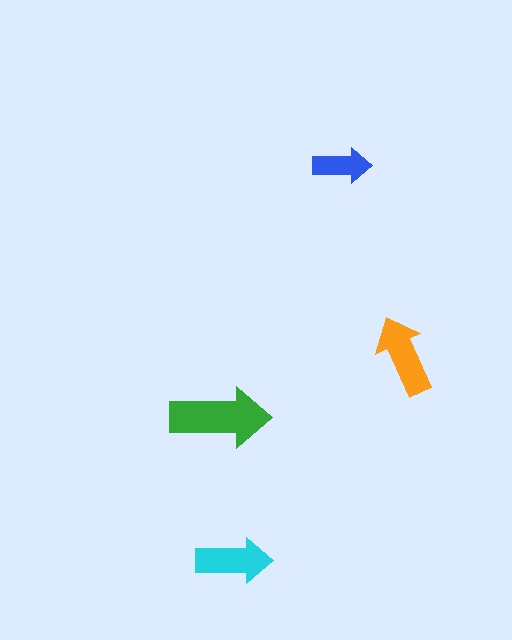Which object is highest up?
The blue arrow is topmost.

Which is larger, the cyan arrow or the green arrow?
The green one.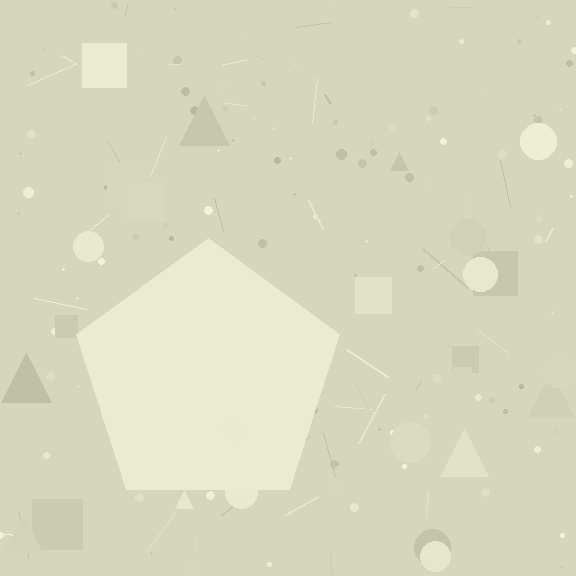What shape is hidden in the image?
A pentagon is hidden in the image.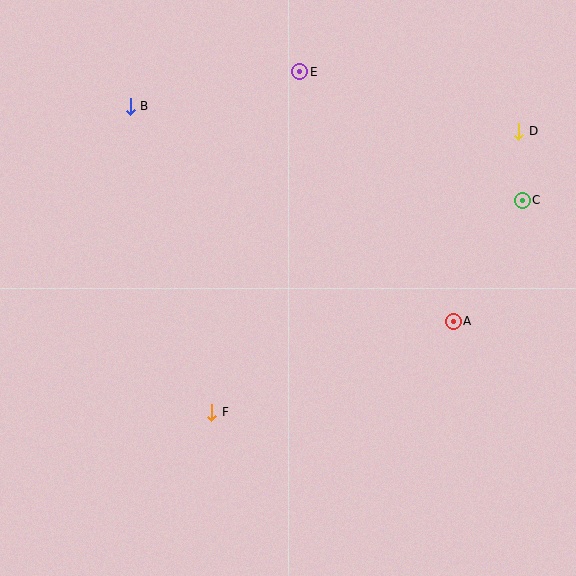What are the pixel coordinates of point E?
Point E is at (300, 72).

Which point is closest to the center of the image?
Point F at (212, 412) is closest to the center.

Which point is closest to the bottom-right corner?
Point A is closest to the bottom-right corner.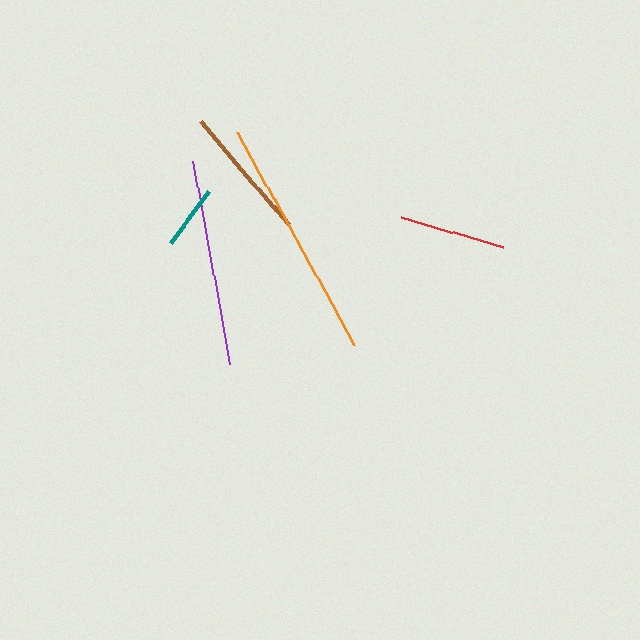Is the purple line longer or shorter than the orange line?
The orange line is longer than the purple line.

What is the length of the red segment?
The red segment is approximately 107 pixels long.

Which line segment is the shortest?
The teal line is the shortest at approximately 63 pixels.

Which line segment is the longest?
The orange line is the longest at approximately 243 pixels.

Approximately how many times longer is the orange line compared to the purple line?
The orange line is approximately 1.2 times the length of the purple line.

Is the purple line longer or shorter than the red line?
The purple line is longer than the red line.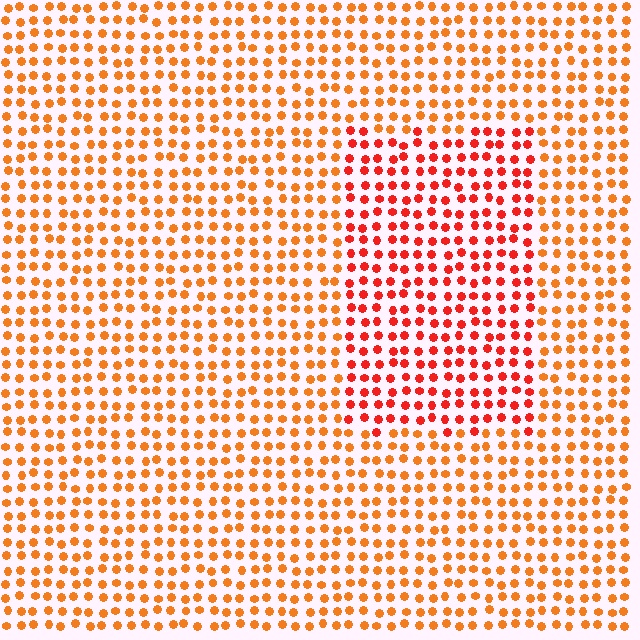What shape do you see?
I see a rectangle.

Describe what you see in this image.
The image is filled with small orange elements in a uniform arrangement. A rectangle-shaped region is visible where the elements are tinted to a slightly different hue, forming a subtle color boundary.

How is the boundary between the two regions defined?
The boundary is defined purely by a slight shift in hue (about 27 degrees). Spacing, size, and orientation are identical on both sides.